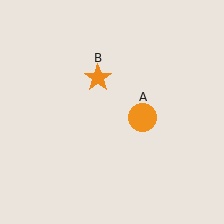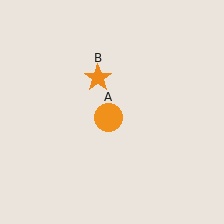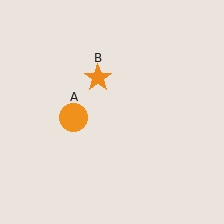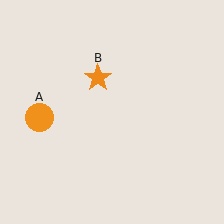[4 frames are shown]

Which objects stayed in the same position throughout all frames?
Orange star (object B) remained stationary.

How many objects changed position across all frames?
1 object changed position: orange circle (object A).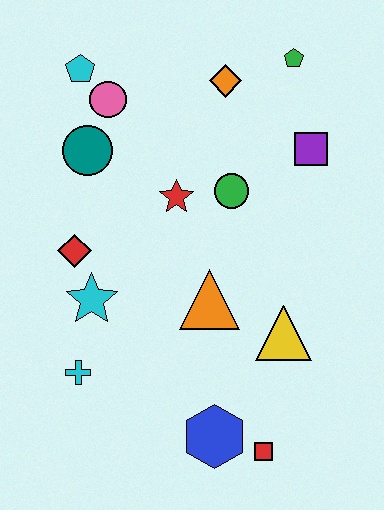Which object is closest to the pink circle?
The cyan pentagon is closest to the pink circle.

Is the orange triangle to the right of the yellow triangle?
No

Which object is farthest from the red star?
The red square is farthest from the red star.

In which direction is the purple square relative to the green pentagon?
The purple square is below the green pentagon.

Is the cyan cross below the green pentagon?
Yes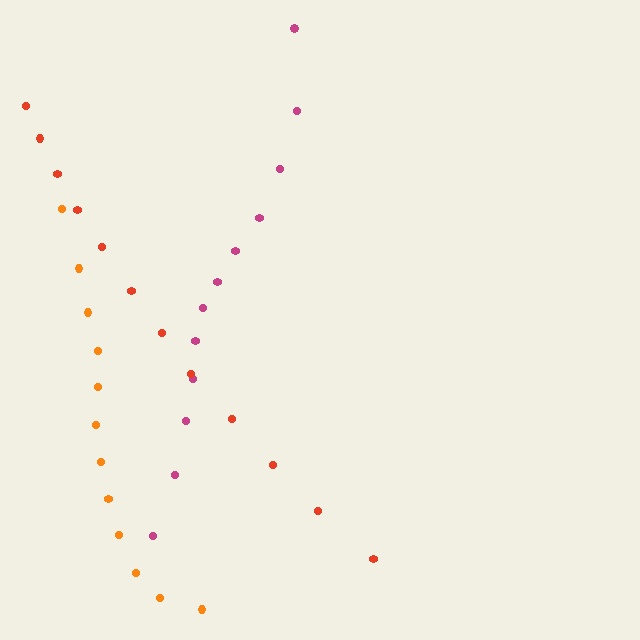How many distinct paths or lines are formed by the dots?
There are 3 distinct paths.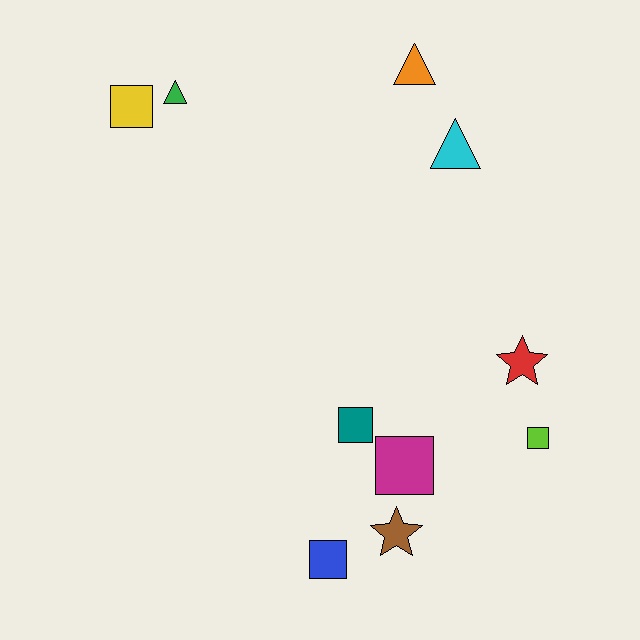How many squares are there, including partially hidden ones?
There are 5 squares.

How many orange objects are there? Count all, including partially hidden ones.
There is 1 orange object.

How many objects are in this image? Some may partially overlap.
There are 10 objects.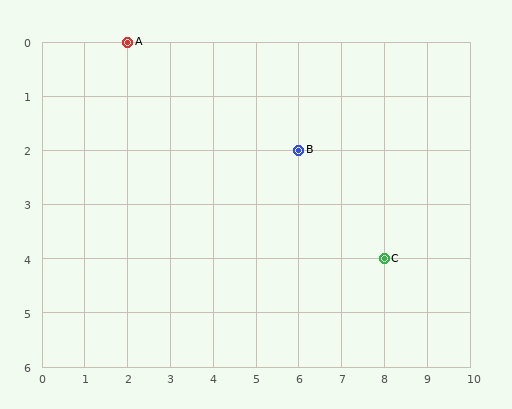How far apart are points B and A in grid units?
Points B and A are 4 columns and 2 rows apart (about 4.5 grid units diagonally).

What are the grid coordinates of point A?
Point A is at grid coordinates (2, 0).